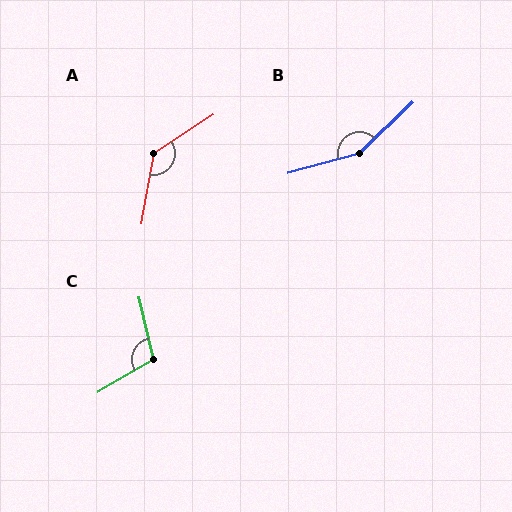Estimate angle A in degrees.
Approximately 134 degrees.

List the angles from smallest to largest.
C (107°), A (134°), B (151°).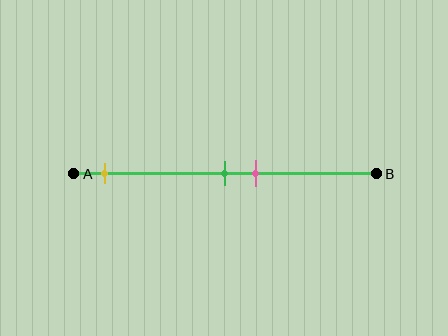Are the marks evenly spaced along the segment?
No, the marks are not evenly spaced.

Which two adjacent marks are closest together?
The green and pink marks are the closest adjacent pair.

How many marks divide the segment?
There are 3 marks dividing the segment.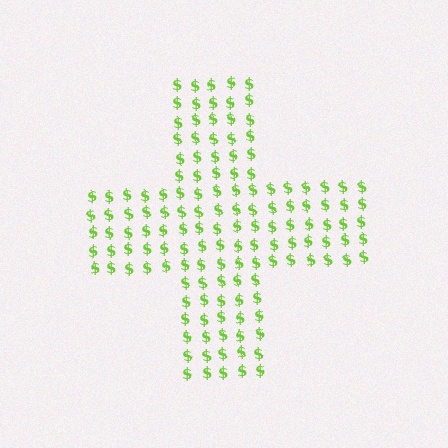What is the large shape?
The large shape is a cross.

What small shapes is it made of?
It is made of small dollar signs.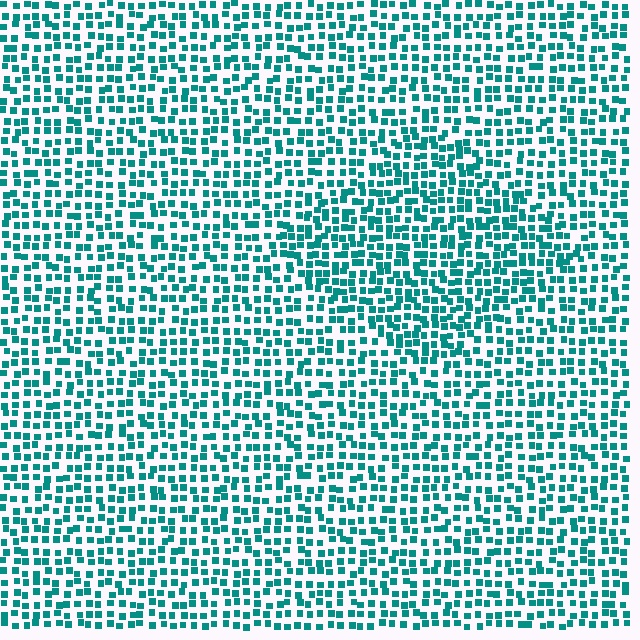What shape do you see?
I see a diamond.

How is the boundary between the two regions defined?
The boundary is defined by a change in element density (approximately 1.4x ratio). All elements are the same color, size, and shape.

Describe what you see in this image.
The image contains small teal elements arranged at two different densities. A diamond-shaped region is visible where the elements are more densely packed than the surrounding area.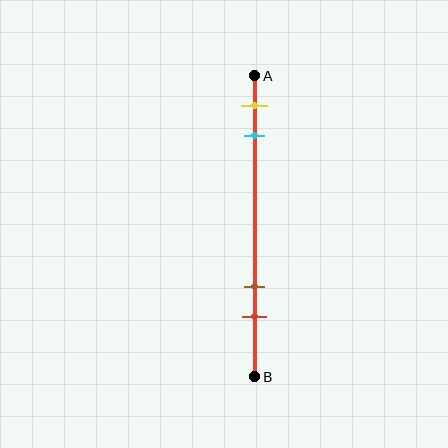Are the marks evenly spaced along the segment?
No, the marks are not evenly spaced.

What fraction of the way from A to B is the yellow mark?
The yellow mark is approximately 10% (0.1) of the way from A to B.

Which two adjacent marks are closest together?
The yellow and cyan marks are the closest adjacent pair.